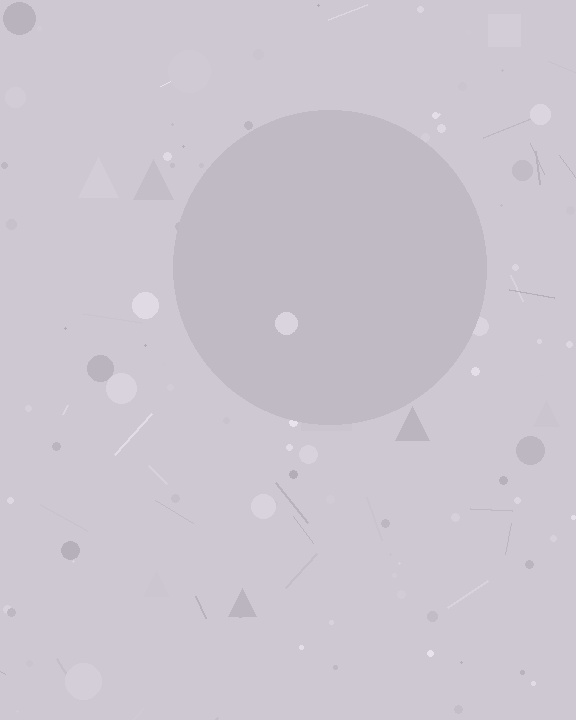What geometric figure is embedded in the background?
A circle is embedded in the background.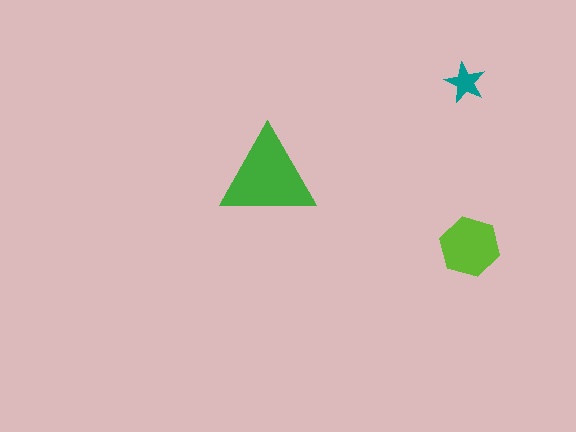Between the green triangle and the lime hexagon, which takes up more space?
The green triangle.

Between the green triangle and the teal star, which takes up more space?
The green triangle.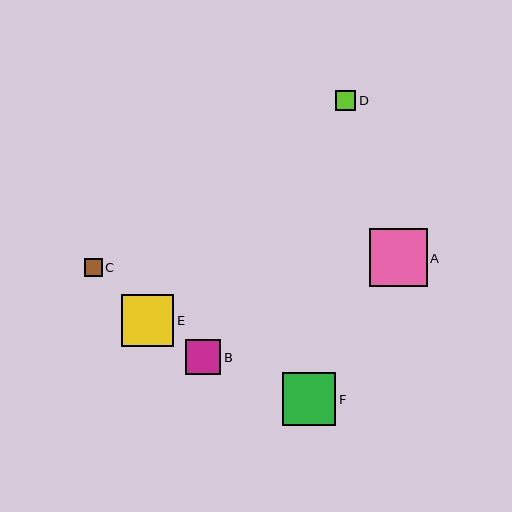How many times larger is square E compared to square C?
Square E is approximately 2.9 times the size of square C.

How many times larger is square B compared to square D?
Square B is approximately 1.7 times the size of square D.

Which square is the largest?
Square A is the largest with a size of approximately 58 pixels.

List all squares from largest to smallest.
From largest to smallest: A, F, E, B, D, C.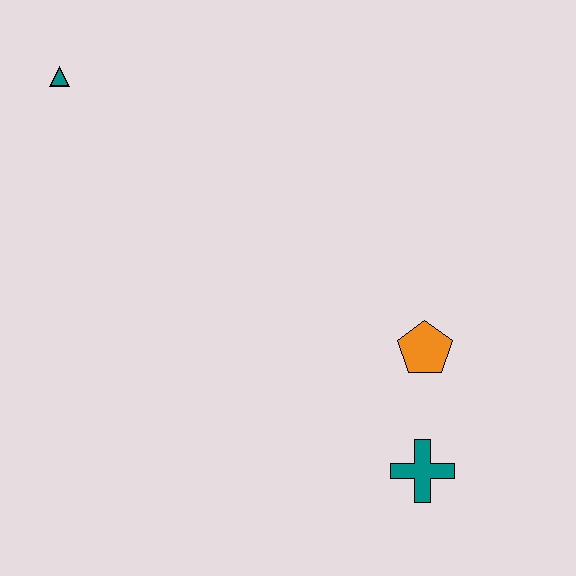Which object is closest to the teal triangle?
The orange pentagon is closest to the teal triangle.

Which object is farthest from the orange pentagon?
The teal triangle is farthest from the orange pentagon.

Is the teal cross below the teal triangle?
Yes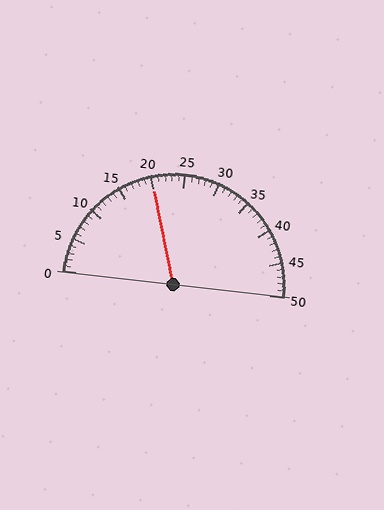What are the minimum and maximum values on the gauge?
The gauge ranges from 0 to 50.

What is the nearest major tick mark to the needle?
The nearest major tick mark is 20.